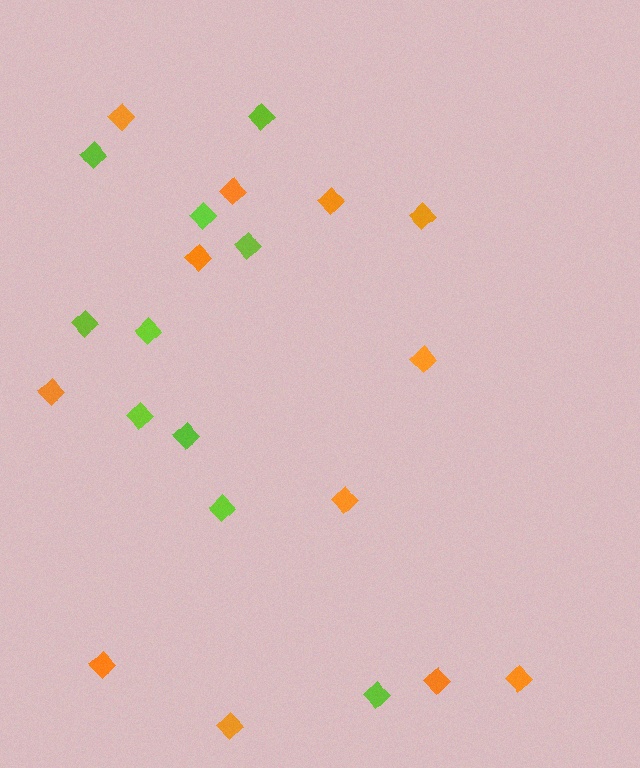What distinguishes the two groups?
There are 2 groups: one group of lime diamonds (10) and one group of orange diamonds (12).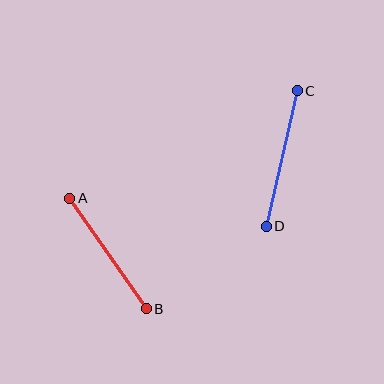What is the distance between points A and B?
The distance is approximately 134 pixels.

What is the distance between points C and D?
The distance is approximately 139 pixels.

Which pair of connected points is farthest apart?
Points C and D are farthest apart.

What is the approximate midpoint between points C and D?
The midpoint is at approximately (282, 158) pixels.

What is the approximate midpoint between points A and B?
The midpoint is at approximately (108, 254) pixels.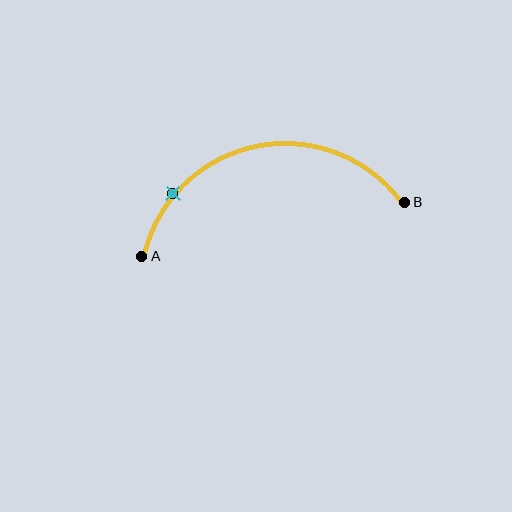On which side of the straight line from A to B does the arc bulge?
The arc bulges above the straight line connecting A and B.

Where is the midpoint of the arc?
The arc midpoint is the point on the curve farthest from the straight line joining A and B. It sits above that line.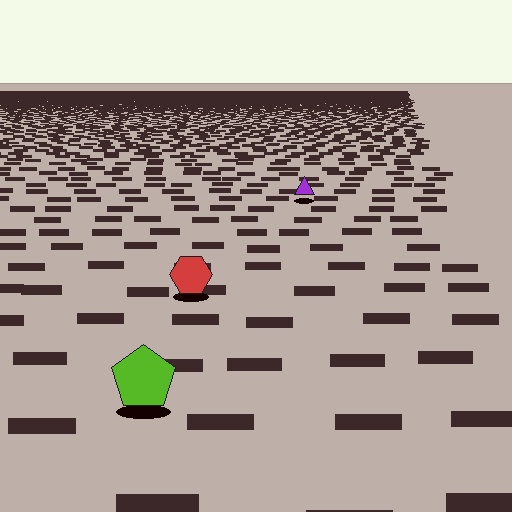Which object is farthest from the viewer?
The purple triangle is farthest from the viewer. It appears smaller and the ground texture around it is denser.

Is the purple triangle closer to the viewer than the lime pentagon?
No. The lime pentagon is closer — you can tell from the texture gradient: the ground texture is coarser near it.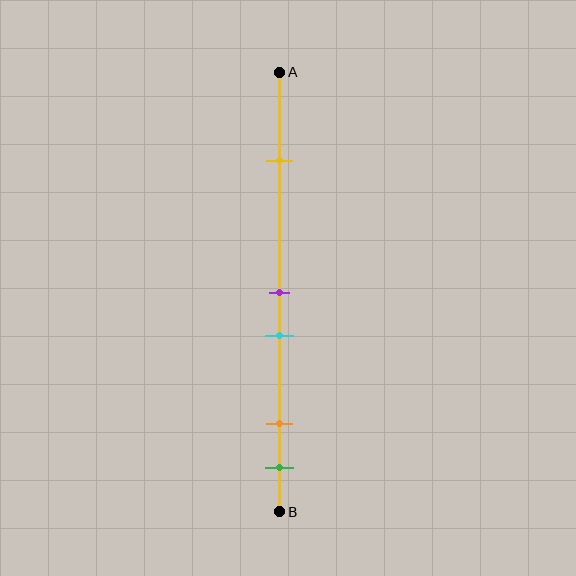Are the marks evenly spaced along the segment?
No, the marks are not evenly spaced.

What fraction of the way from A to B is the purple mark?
The purple mark is approximately 50% (0.5) of the way from A to B.